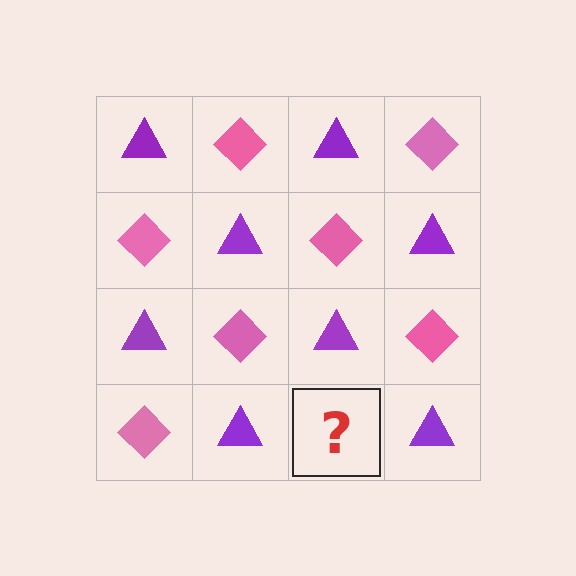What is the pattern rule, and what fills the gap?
The rule is that it alternates purple triangle and pink diamond in a checkerboard pattern. The gap should be filled with a pink diamond.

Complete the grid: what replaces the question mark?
The question mark should be replaced with a pink diamond.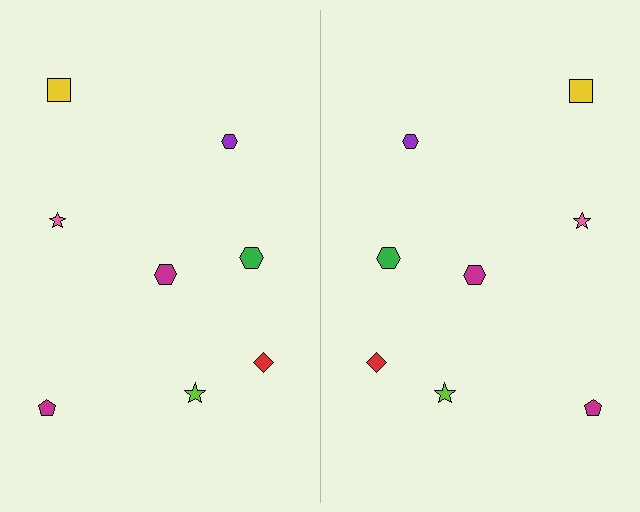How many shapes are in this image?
There are 16 shapes in this image.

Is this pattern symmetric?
Yes, this pattern has bilateral (reflection) symmetry.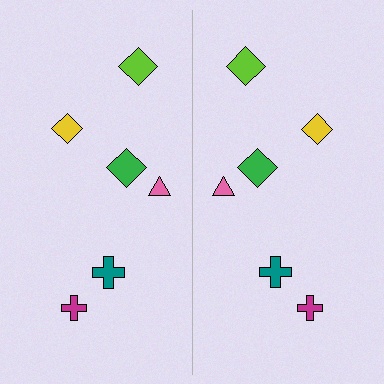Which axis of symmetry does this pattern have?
The pattern has a vertical axis of symmetry running through the center of the image.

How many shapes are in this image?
There are 12 shapes in this image.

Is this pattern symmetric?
Yes, this pattern has bilateral (reflection) symmetry.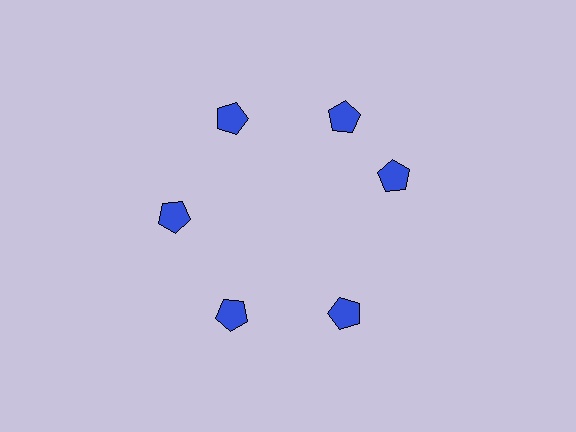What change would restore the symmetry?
The symmetry would be restored by rotating it back into even spacing with its neighbors so that all 6 pentagons sit at equal angles and equal distance from the center.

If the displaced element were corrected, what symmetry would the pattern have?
It would have 6-fold rotational symmetry — the pattern would map onto itself every 60 degrees.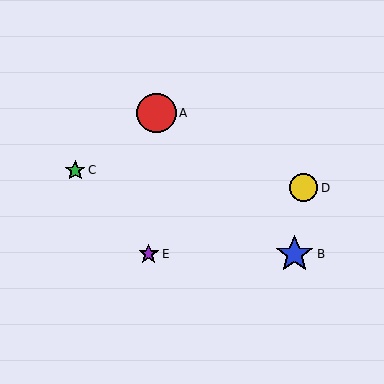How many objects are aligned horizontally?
2 objects (B, E) are aligned horizontally.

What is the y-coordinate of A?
Object A is at y≈113.